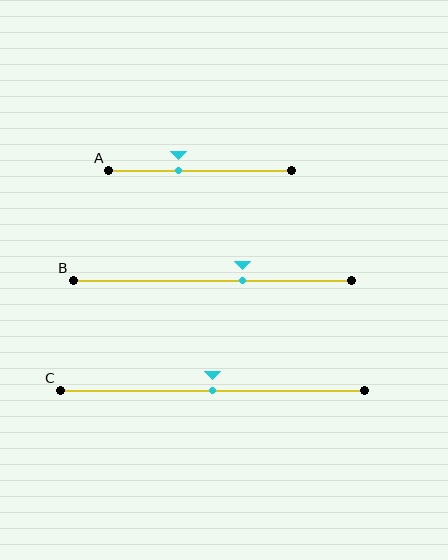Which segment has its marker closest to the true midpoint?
Segment C has its marker closest to the true midpoint.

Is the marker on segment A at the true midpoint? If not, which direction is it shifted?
No, the marker on segment A is shifted to the left by about 12% of the segment length.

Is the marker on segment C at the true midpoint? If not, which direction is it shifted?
Yes, the marker on segment C is at the true midpoint.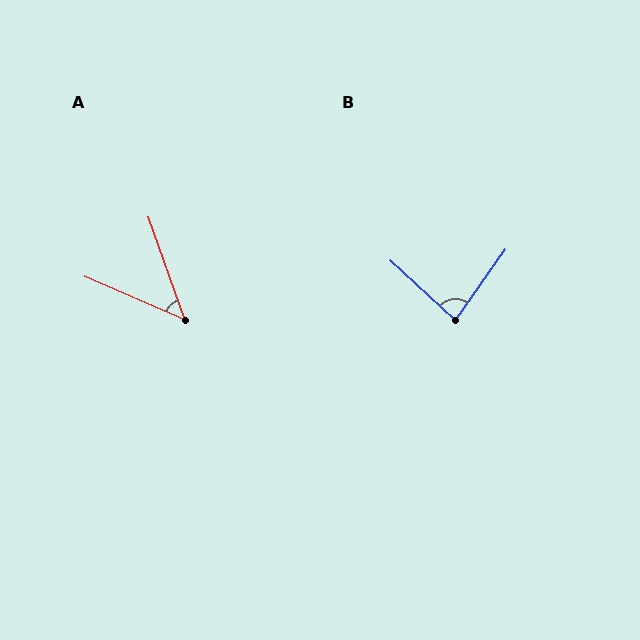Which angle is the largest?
B, at approximately 83 degrees.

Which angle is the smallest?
A, at approximately 47 degrees.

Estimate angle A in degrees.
Approximately 47 degrees.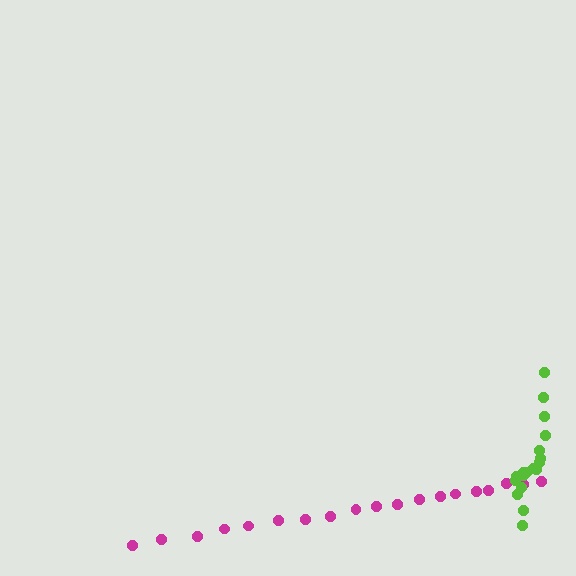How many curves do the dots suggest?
There are 2 distinct paths.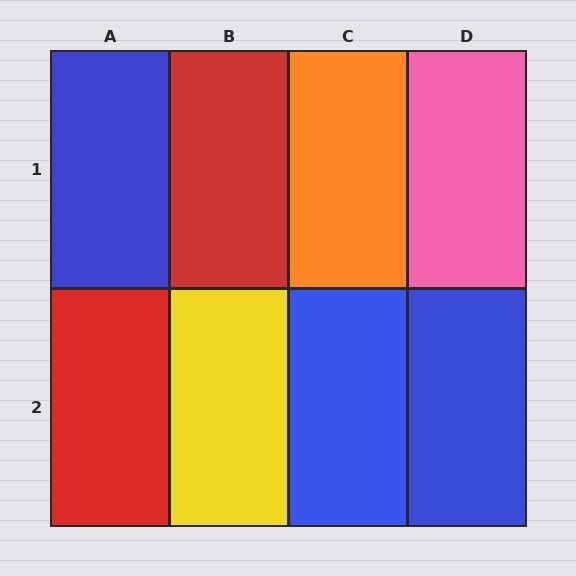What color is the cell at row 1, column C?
Orange.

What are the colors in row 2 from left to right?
Red, yellow, blue, blue.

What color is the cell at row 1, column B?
Red.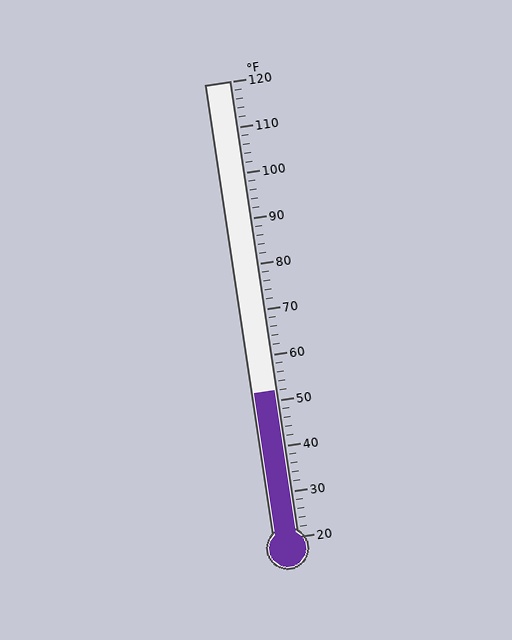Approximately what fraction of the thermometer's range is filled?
The thermometer is filled to approximately 30% of its range.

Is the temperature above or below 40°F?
The temperature is above 40°F.